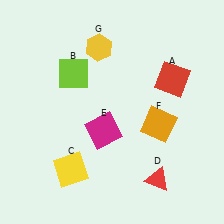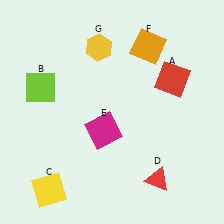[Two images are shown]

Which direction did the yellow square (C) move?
The yellow square (C) moved left.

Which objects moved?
The objects that moved are: the lime square (B), the yellow square (C), the orange square (F).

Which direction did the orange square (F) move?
The orange square (F) moved up.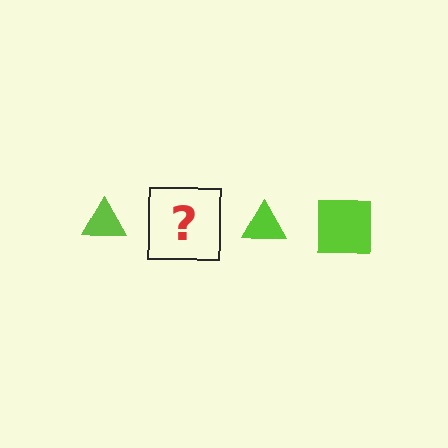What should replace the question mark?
The question mark should be replaced with a lime square.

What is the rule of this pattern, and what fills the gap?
The rule is that the pattern cycles through triangle, square shapes in lime. The gap should be filled with a lime square.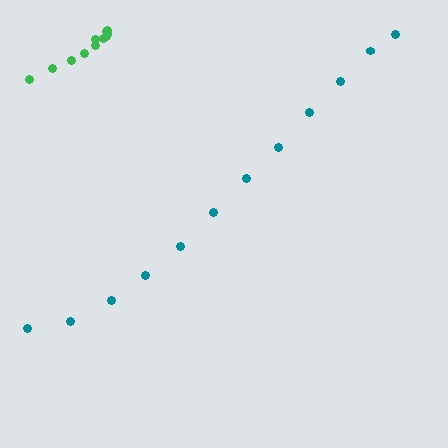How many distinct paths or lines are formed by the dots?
There are 2 distinct paths.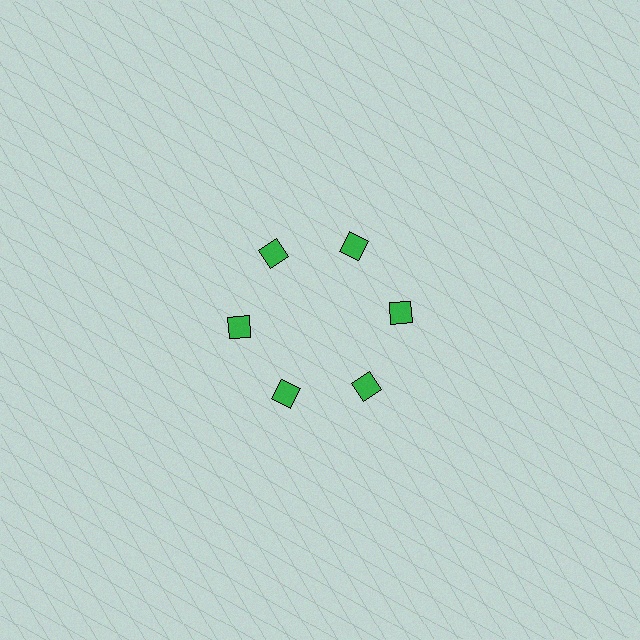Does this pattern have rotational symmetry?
Yes, this pattern has 6-fold rotational symmetry. It looks the same after rotating 60 degrees around the center.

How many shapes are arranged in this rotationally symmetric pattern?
There are 6 shapes, arranged in 6 groups of 1.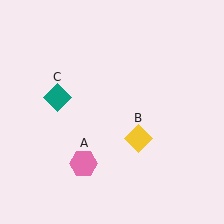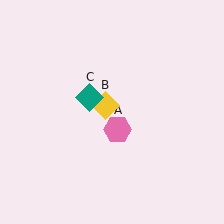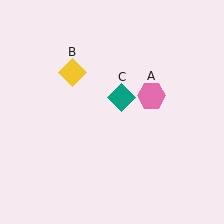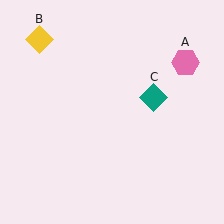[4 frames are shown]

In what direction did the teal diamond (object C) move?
The teal diamond (object C) moved right.